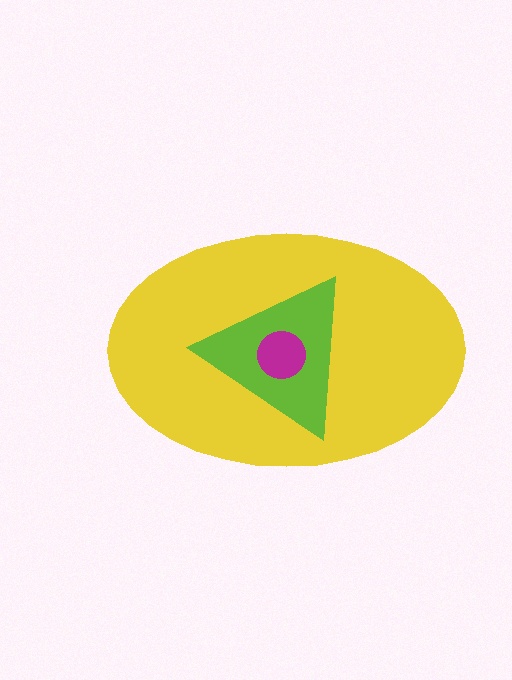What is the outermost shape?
The yellow ellipse.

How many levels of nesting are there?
3.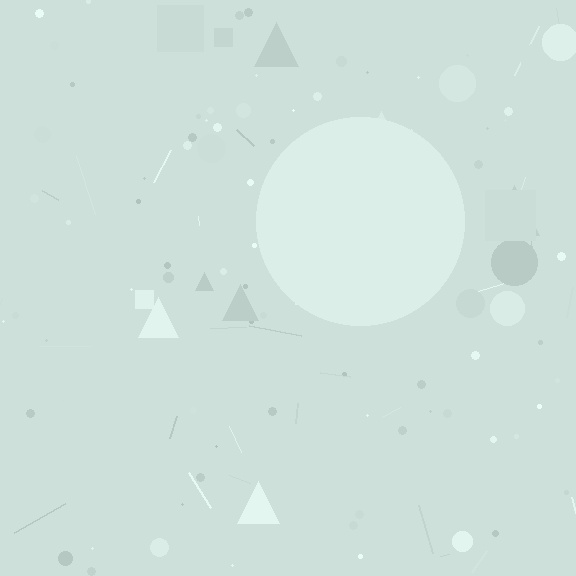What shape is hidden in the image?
A circle is hidden in the image.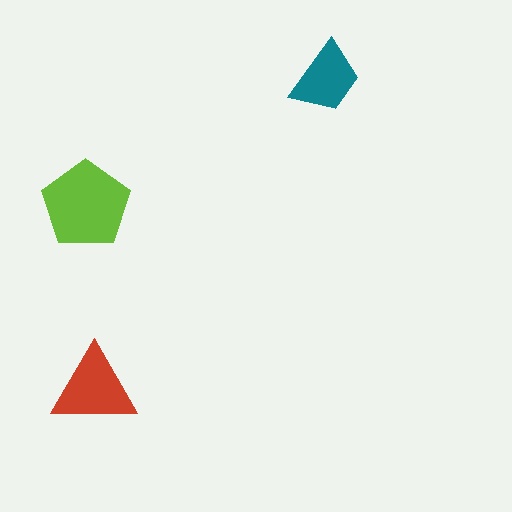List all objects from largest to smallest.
The lime pentagon, the red triangle, the teal trapezoid.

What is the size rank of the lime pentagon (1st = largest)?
1st.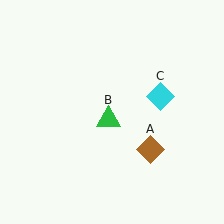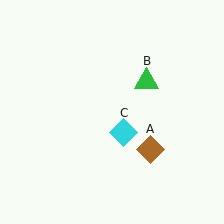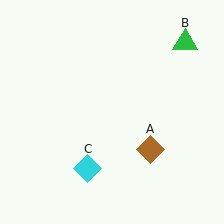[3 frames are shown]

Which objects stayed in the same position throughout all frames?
Brown diamond (object A) remained stationary.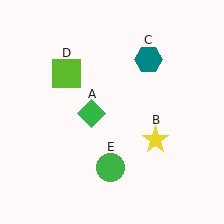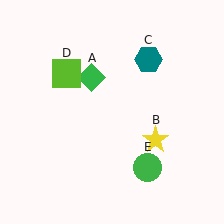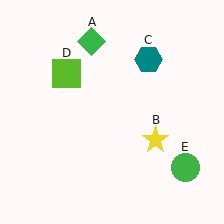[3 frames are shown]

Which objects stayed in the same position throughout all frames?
Yellow star (object B) and teal hexagon (object C) and lime square (object D) remained stationary.